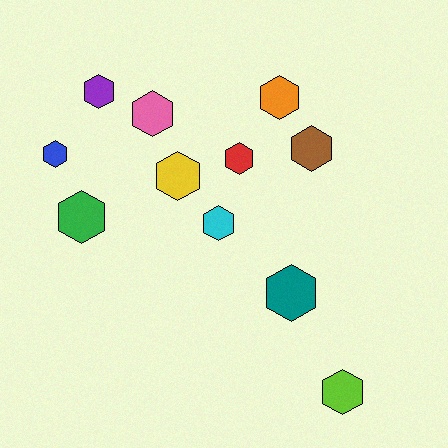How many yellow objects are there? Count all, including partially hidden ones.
There is 1 yellow object.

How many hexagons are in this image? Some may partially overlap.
There are 11 hexagons.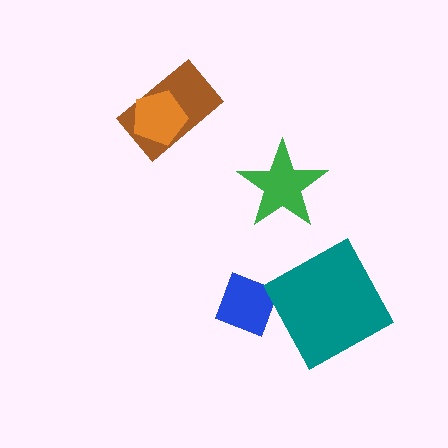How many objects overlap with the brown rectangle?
1 object overlaps with the brown rectangle.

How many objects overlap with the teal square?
0 objects overlap with the teal square.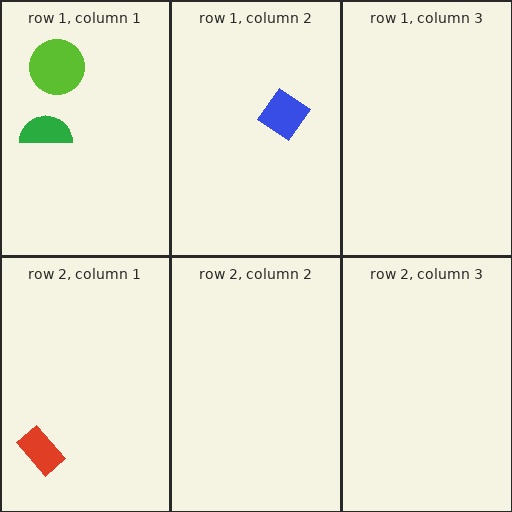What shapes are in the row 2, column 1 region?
The red rectangle.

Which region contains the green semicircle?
The row 1, column 1 region.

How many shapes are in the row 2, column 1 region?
1.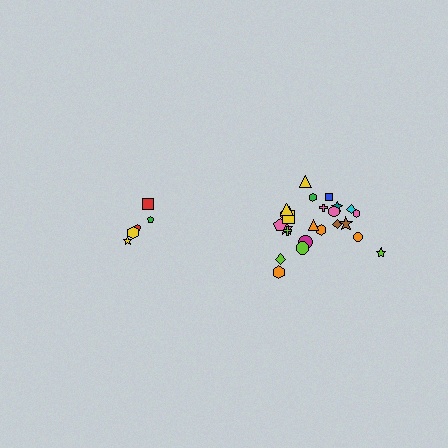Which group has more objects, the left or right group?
The right group.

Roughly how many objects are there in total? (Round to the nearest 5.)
Roughly 30 objects in total.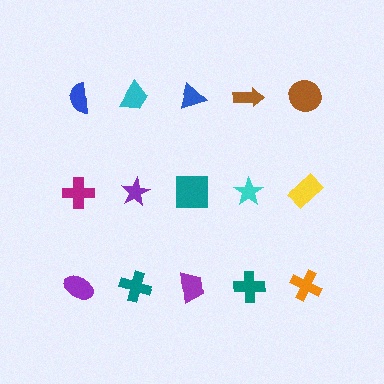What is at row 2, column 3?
A teal square.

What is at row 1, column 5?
A brown circle.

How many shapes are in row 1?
5 shapes.